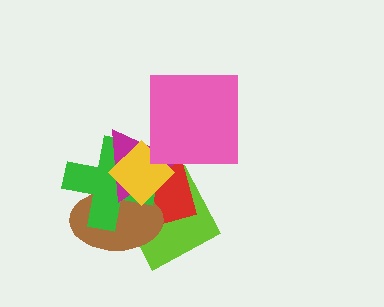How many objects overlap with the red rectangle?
5 objects overlap with the red rectangle.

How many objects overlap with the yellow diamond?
5 objects overlap with the yellow diamond.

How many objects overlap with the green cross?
5 objects overlap with the green cross.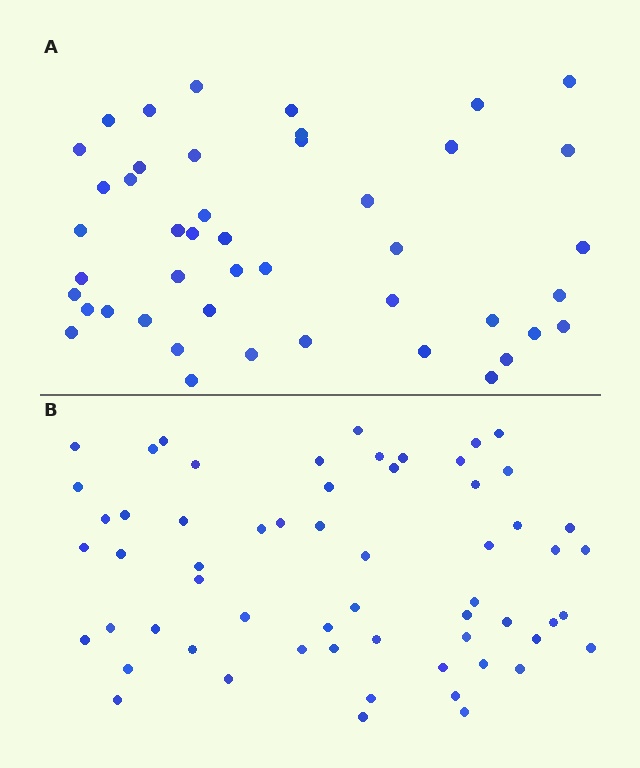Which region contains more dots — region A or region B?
Region B (the bottom region) has more dots.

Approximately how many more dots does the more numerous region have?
Region B has approximately 15 more dots than region A.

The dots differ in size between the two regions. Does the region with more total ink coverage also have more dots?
No. Region A has more total ink coverage because its dots are larger, but region B actually contains more individual dots. Total area can be misleading — the number of items is what matters here.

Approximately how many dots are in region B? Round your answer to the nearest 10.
About 60 dots.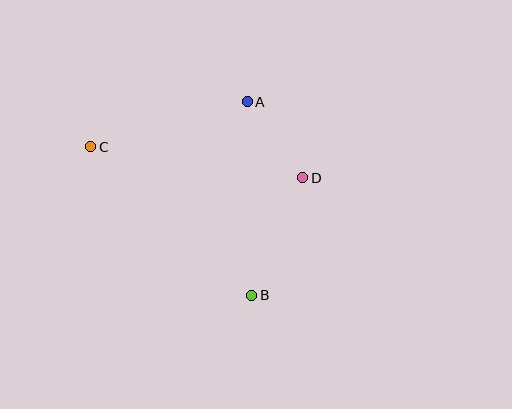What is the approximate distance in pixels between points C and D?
The distance between C and D is approximately 215 pixels.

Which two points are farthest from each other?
Points B and C are farthest from each other.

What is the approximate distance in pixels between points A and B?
The distance between A and B is approximately 194 pixels.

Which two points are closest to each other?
Points A and D are closest to each other.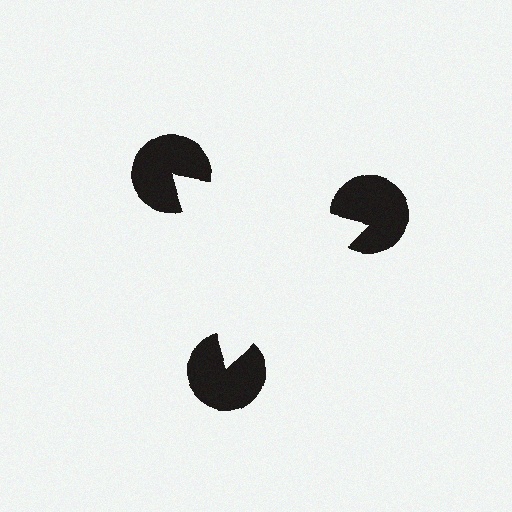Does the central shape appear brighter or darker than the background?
It typically appears slightly brighter than the background, even though no actual brightness change is drawn.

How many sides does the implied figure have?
3 sides.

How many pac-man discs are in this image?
There are 3 — one at each vertex of the illusory triangle.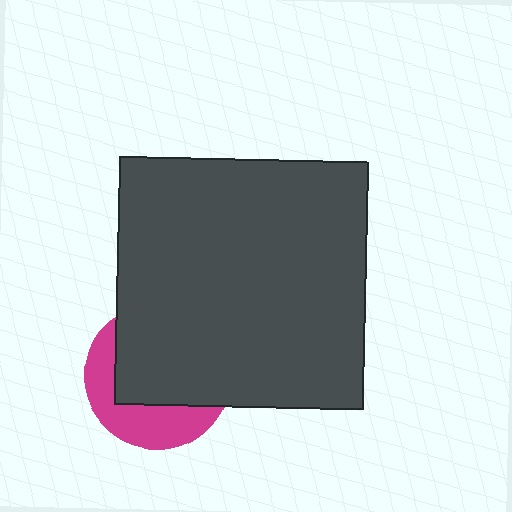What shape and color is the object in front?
The object in front is a dark gray square.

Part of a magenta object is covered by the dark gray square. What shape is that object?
It is a circle.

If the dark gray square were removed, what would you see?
You would see the complete magenta circle.